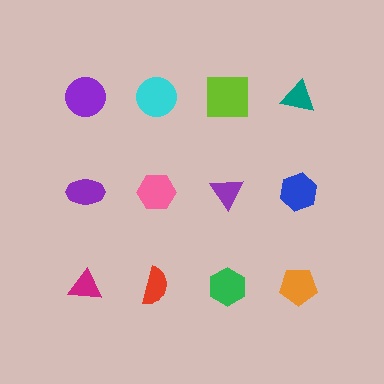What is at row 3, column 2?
A red semicircle.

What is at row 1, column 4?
A teal triangle.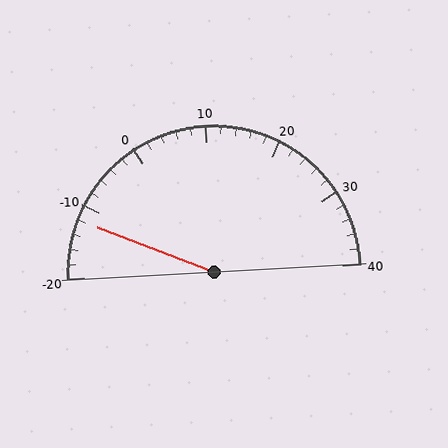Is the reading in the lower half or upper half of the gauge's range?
The reading is in the lower half of the range (-20 to 40).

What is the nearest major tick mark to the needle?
The nearest major tick mark is -10.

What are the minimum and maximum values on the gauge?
The gauge ranges from -20 to 40.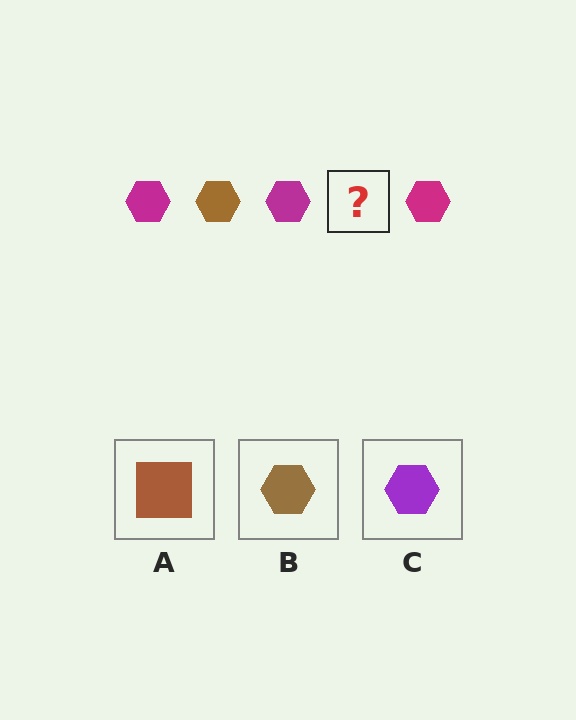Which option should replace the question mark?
Option B.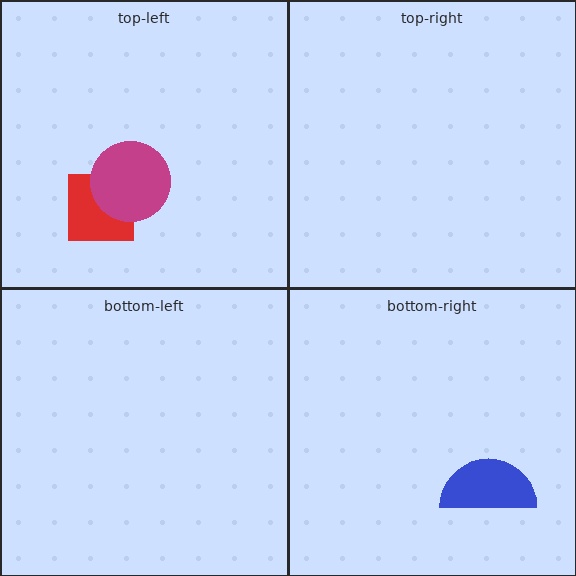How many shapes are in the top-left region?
2.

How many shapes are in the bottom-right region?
1.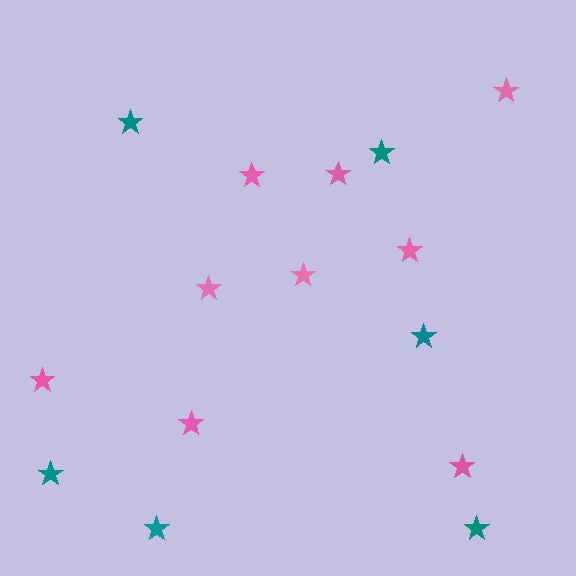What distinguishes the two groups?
There are 2 groups: one group of teal stars (6) and one group of pink stars (9).